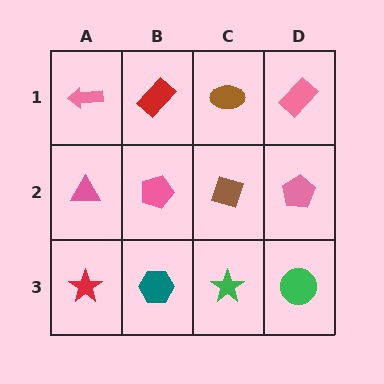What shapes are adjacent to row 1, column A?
A pink triangle (row 2, column A), a red rectangle (row 1, column B).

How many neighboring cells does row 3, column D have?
2.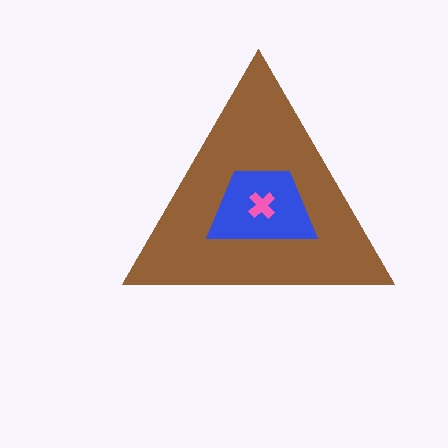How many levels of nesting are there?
3.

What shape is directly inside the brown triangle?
The blue trapezoid.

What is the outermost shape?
The brown triangle.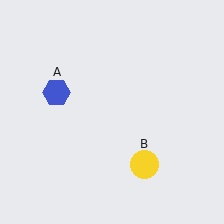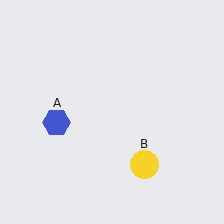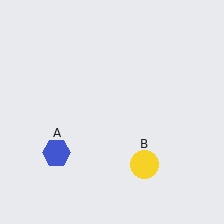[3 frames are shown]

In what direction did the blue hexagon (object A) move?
The blue hexagon (object A) moved down.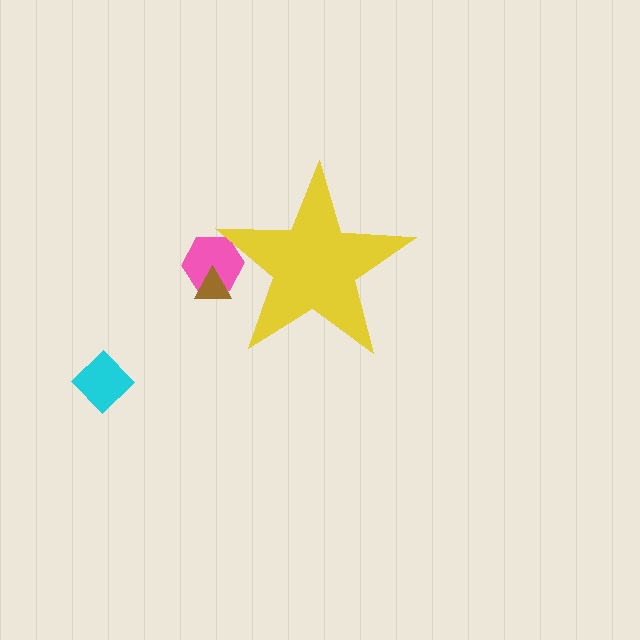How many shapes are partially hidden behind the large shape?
2 shapes are partially hidden.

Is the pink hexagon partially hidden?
Yes, the pink hexagon is partially hidden behind the yellow star.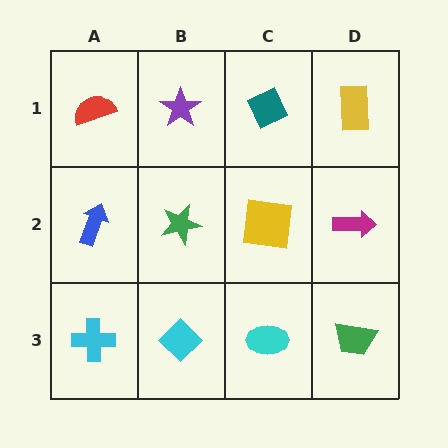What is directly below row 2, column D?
A green trapezoid.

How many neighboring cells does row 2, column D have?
3.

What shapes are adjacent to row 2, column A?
A red semicircle (row 1, column A), a cyan cross (row 3, column A), a green star (row 2, column B).